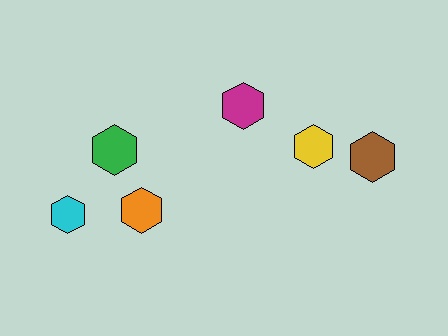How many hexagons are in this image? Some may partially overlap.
There are 6 hexagons.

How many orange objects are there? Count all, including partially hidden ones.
There is 1 orange object.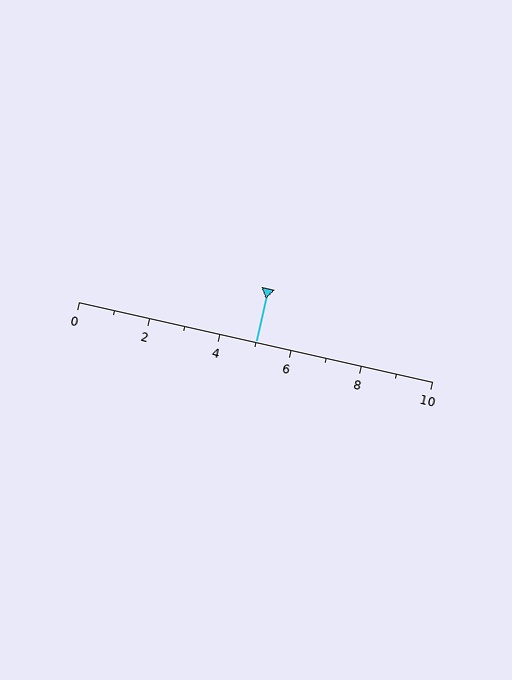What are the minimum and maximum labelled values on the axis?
The axis runs from 0 to 10.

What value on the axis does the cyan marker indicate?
The marker indicates approximately 5.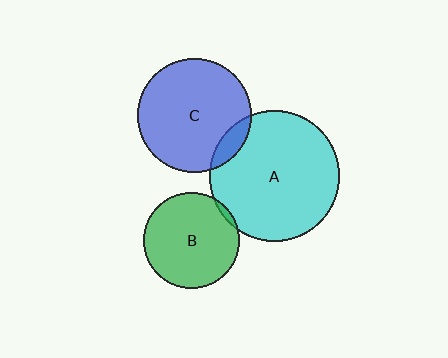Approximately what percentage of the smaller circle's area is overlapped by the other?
Approximately 5%.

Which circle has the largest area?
Circle A (cyan).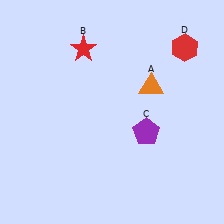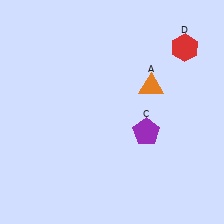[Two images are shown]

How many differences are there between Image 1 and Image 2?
There is 1 difference between the two images.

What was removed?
The red star (B) was removed in Image 2.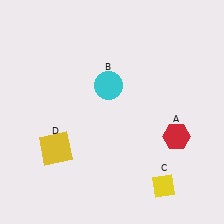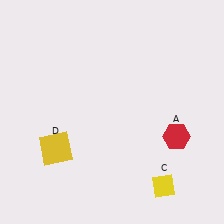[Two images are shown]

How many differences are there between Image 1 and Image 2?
There is 1 difference between the two images.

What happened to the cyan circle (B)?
The cyan circle (B) was removed in Image 2. It was in the top-left area of Image 1.